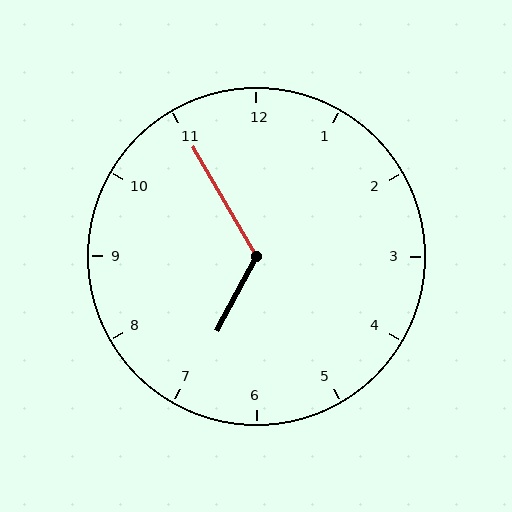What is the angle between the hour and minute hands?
Approximately 122 degrees.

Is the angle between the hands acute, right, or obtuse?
It is obtuse.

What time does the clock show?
6:55.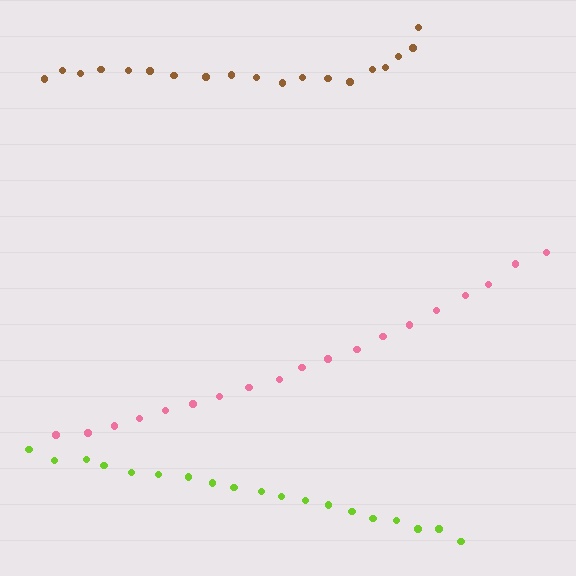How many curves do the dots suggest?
There are 3 distinct paths.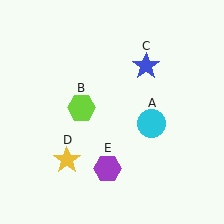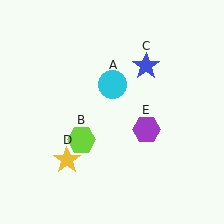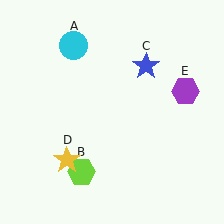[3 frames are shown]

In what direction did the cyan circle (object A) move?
The cyan circle (object A) moved up and to the left.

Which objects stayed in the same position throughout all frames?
Blue star (object C) and yellow star (object D) remained stationary.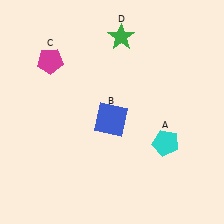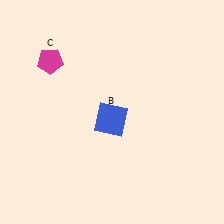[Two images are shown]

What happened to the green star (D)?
The green star (D) was removed in Image 2. It was in the top-right area of Image 1.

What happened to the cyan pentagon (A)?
The cyan pentagon (A) was removed in Image 2. It was in the bottom-right area of Image 1.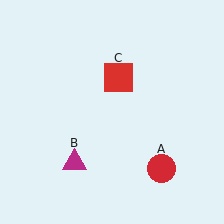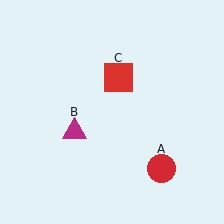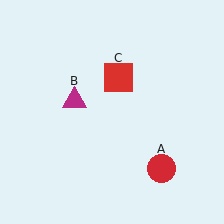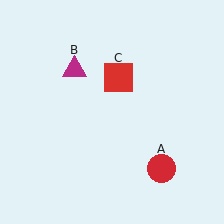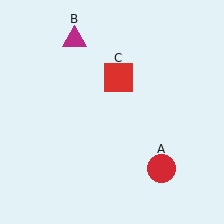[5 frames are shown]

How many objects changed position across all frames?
1 object changed position: magenta triangle (object B).